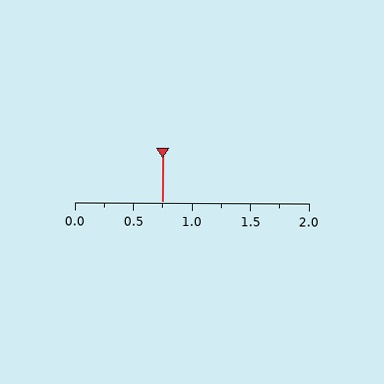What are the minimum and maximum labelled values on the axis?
The axis runs from 0.0 to 2.0.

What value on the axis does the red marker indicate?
The marker indicates approximately 0.75.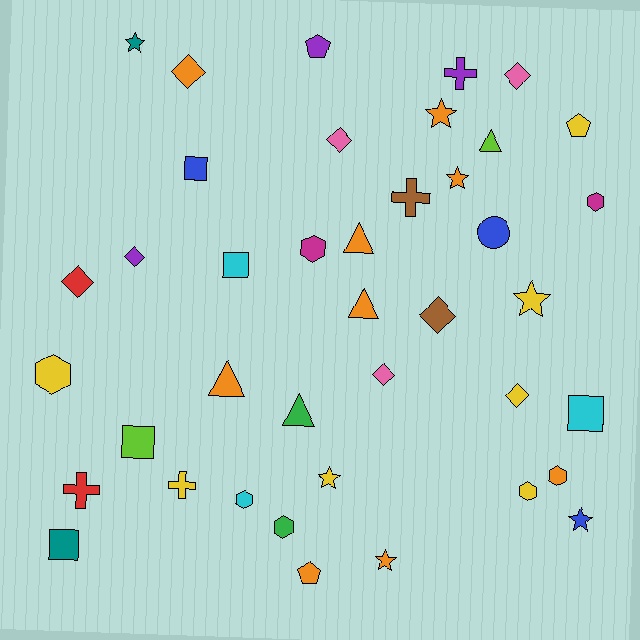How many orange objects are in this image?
There are 9 orange objects.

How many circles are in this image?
There is 1 circle.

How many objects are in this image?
There are 40 objects.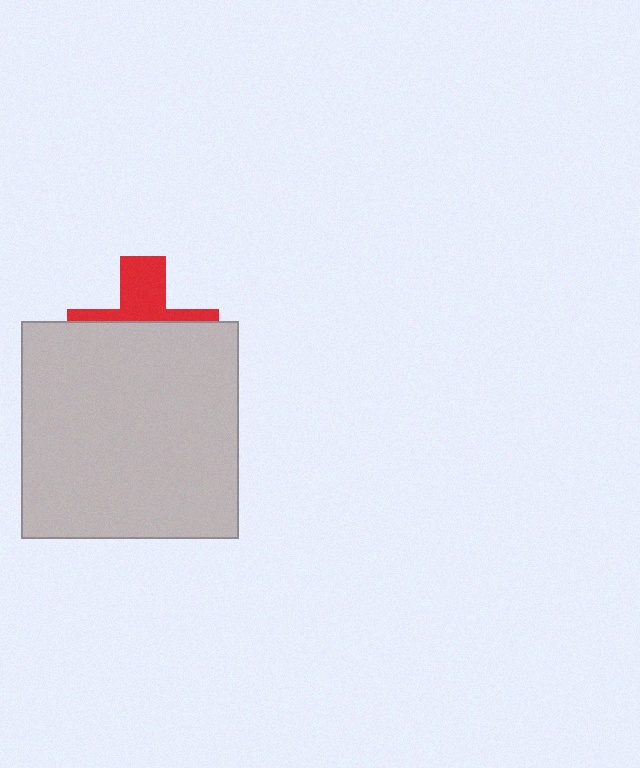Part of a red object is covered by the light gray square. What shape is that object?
It is a cross.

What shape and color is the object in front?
The object in front is a light gray square.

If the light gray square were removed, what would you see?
You would see the complete red cross.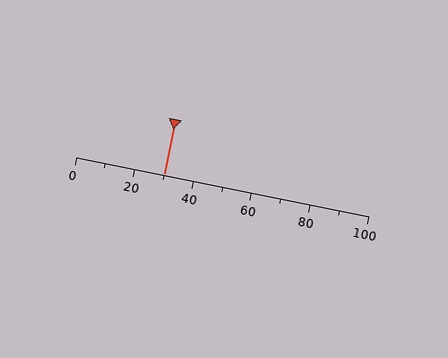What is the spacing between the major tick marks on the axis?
The major ticks are spaced 20 apart.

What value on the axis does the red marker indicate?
The marker indicates approximately 30.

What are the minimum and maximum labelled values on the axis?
The axis runs from 0 to 100.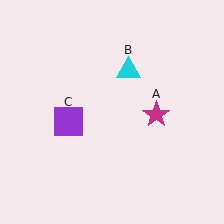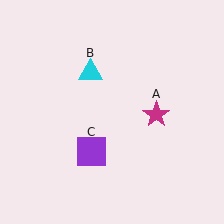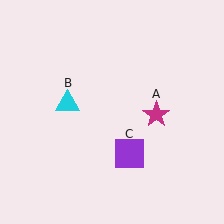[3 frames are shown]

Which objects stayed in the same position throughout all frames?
Magenta star (object A) remained stationary.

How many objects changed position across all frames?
2 objects changed position: cyan triangle (object B), purple square (object C).